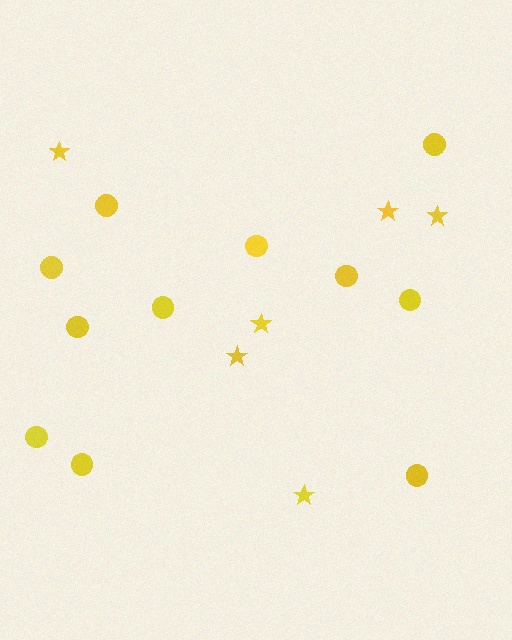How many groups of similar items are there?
There are 2 groups: one group of stars (6) and one group of circles (11).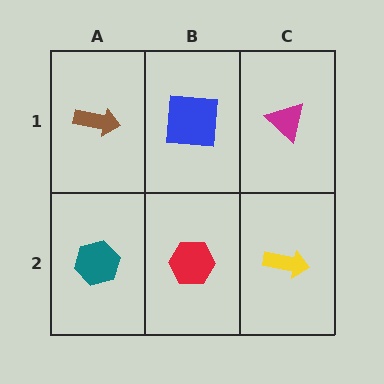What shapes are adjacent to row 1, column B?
A red hexagon (row 2, column B), a brown arrow (row 1, column A), a magenta triangle (row 1, column C).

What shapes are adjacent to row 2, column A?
A brown arrow (row 1, column A), a red hexagon (row 2, column B).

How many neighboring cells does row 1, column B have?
3.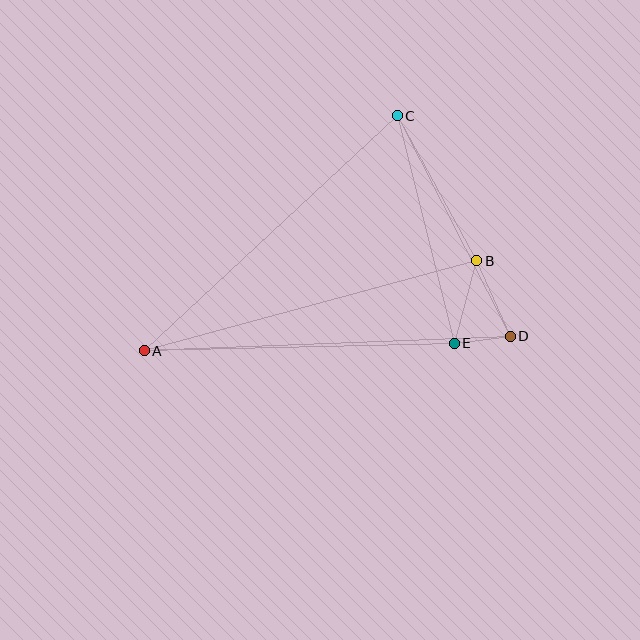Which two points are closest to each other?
Points D and E are closest to each other.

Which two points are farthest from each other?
Points A and D are farthest from each other.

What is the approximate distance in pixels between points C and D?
The distance between C and D is approximately 248 pixels.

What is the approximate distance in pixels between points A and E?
The distance between A and E is approximately 310 pixels.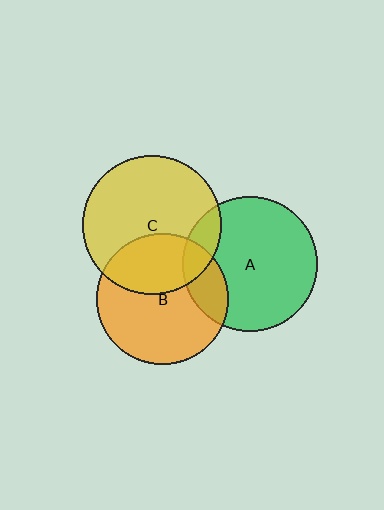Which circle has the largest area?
Circle C (yellow).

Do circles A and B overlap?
Yes.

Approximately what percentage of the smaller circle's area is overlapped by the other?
Approximately 20%.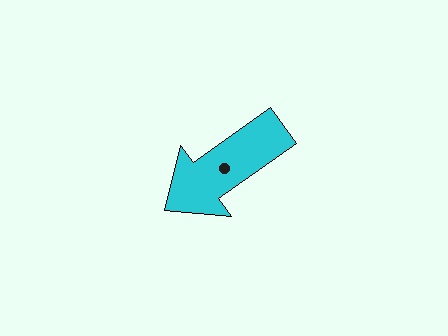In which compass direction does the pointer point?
Southwest.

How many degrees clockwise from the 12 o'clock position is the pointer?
Approximately 235 degrees.